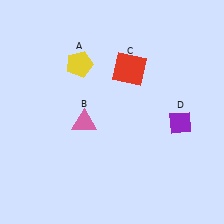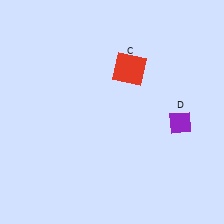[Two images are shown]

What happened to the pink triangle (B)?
The pink triangle (B) was removed in Image 2. It was in the bottom-left area of Image 1.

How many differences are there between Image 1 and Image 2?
There are 2 differences between the two images.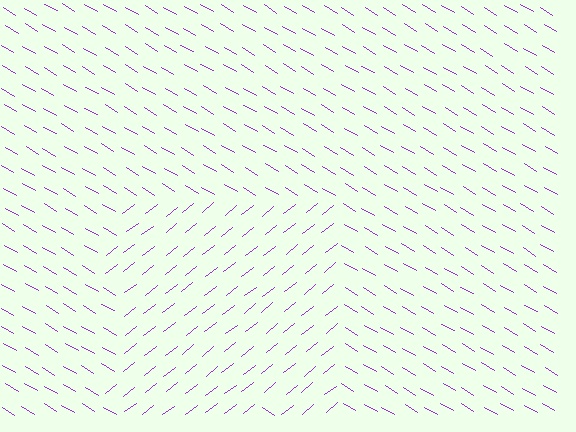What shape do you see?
I see a rectangle.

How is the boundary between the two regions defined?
The boundary is defined purely by a change in line orientation (approximately 69 degrees difference). All lines are the same color and thickness.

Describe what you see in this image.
The image is filled with small purple line segments. A rectangle region in the image has lines oriented differently from the surrounding lines, creating a visible texture boundary.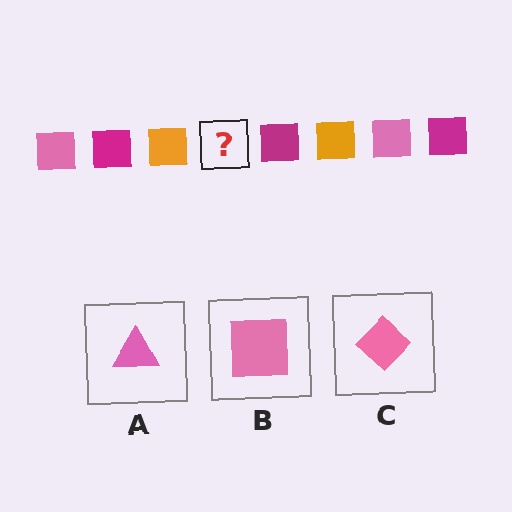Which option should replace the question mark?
Option B.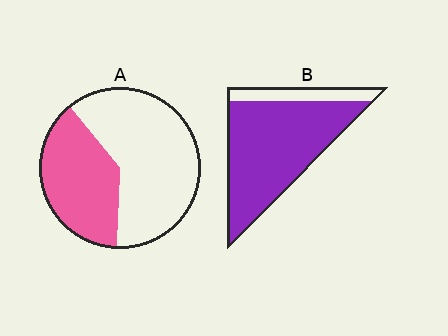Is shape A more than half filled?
No.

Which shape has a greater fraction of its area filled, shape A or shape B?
Shape B.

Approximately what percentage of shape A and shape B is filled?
A is approximately 40% and B is approximately 85%.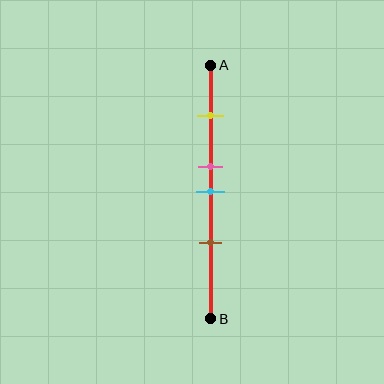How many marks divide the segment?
There are 4 marks dividing the segment.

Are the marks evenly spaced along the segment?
No, the marks are not evenly spaced.